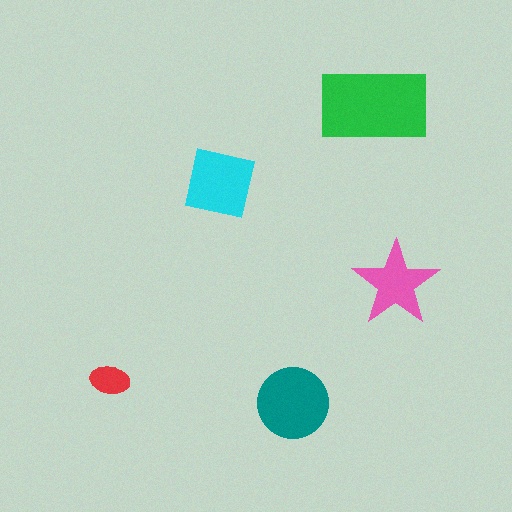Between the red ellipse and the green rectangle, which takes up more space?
The green rectangle.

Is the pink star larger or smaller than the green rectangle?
Smaller.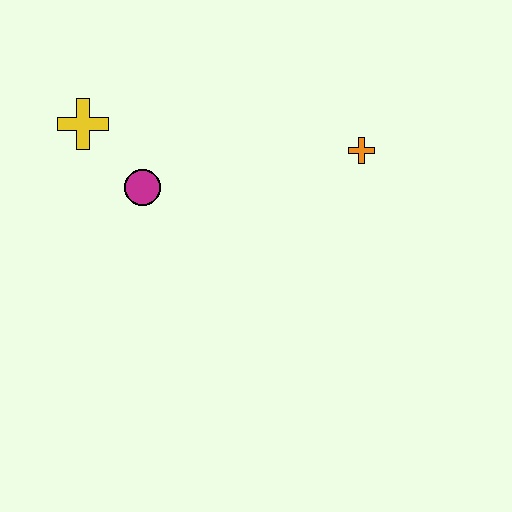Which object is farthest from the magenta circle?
The orange cross is farthest from the magenta circle.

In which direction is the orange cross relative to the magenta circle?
The orange cross is to the right of the magenta circle.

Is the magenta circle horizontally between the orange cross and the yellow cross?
Yes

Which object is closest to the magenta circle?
The yellow cross is closest to the magenta circle.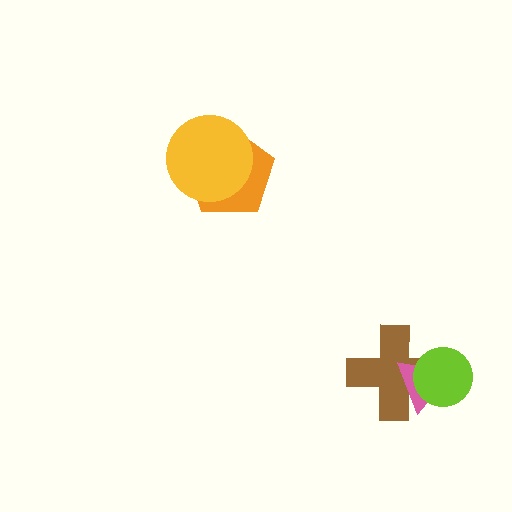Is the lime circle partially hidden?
No, no other shape covers it.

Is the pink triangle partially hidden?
Yes, it is partially covered by another shape.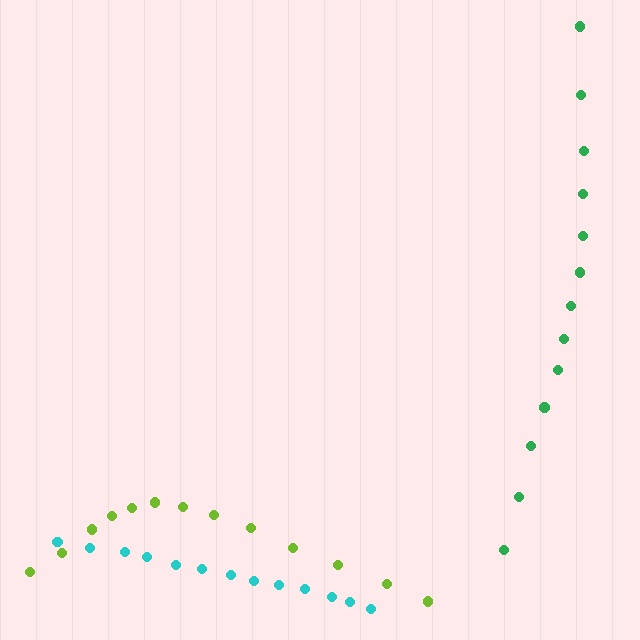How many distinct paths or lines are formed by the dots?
There are 3 distinct paths.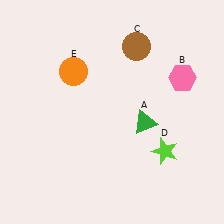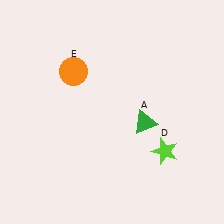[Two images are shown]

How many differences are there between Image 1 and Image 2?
There are 2 differences between the two images.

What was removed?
The pink hexagon (B), the brown circle (C) were removed in Image 2.